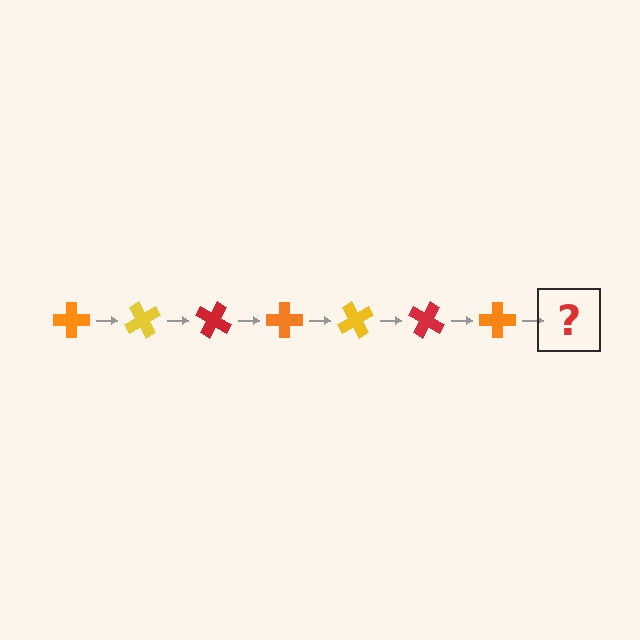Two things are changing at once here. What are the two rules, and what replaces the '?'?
The two rules are that it rotates 60 degrees each step and the color cycles through orange, yellow, and red. The '?' should be a yellow cross, rotated 420 degrees from the start.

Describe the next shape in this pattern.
It should be a yellow cross, rotated 420 degrees from the start.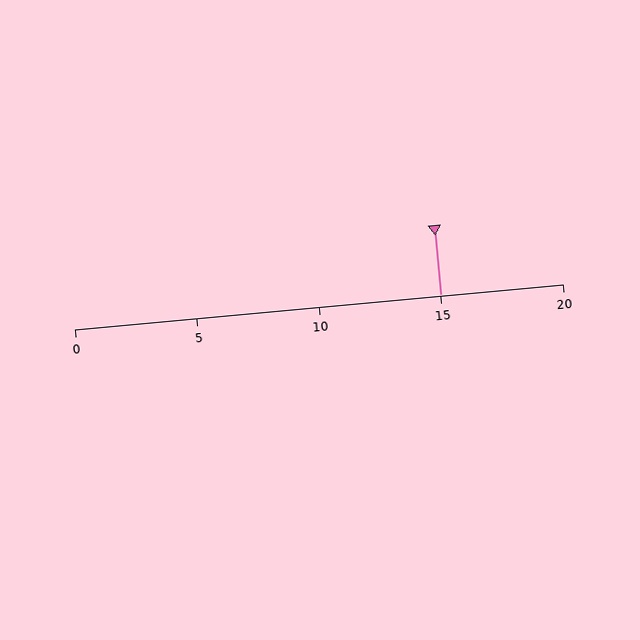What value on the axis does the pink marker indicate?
The marker indicates approximately 15.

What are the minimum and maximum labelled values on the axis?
The axis runs from 0 to 20.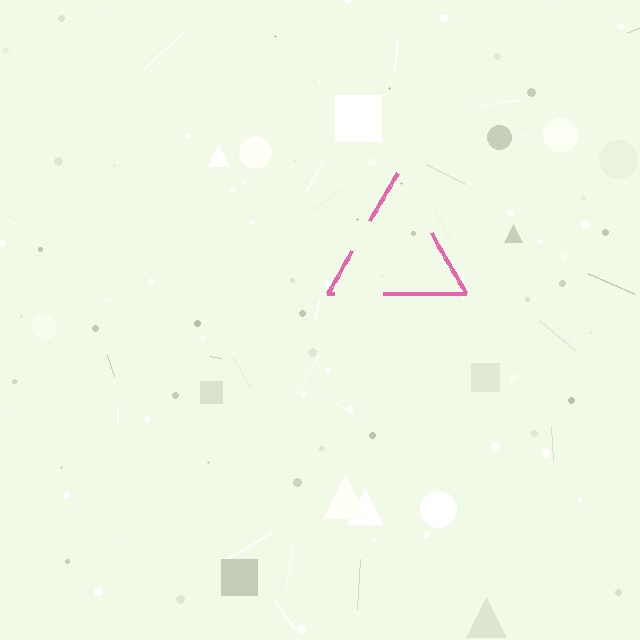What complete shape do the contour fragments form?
The contour fragments form a triangle.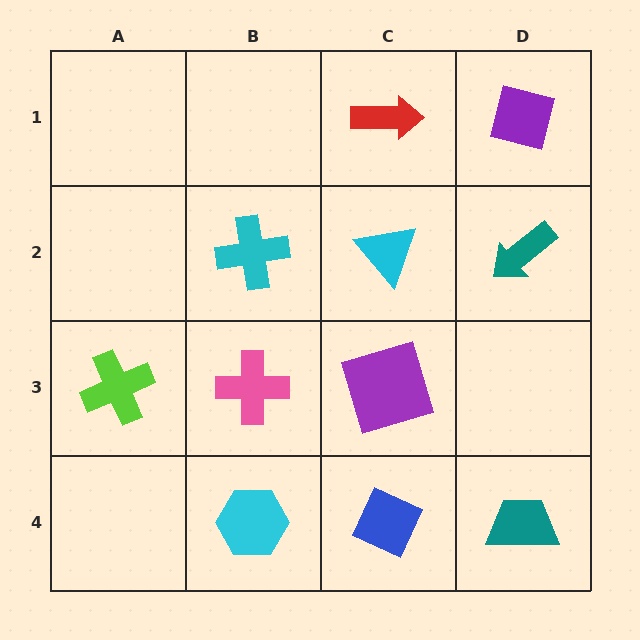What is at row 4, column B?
A cyan hexagon.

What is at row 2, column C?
A cyan triangle.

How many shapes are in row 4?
3 shapes.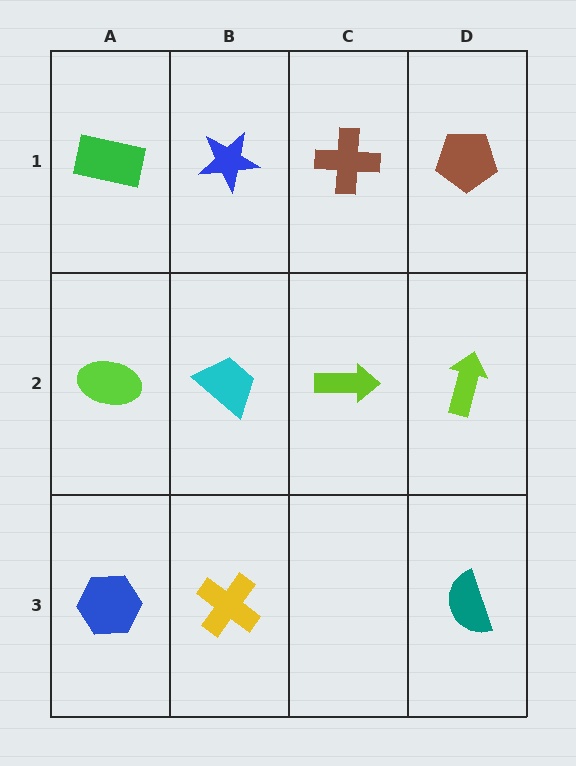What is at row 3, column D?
A teal semicircle.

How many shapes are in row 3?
3 shapes.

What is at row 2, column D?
A lime arrow.